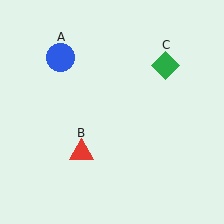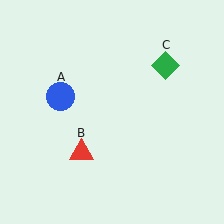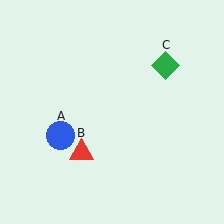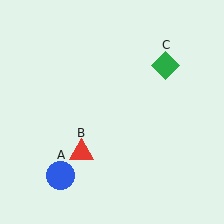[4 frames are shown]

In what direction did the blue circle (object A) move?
The blue circle (object A) moved down.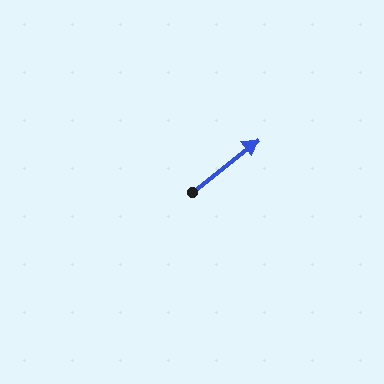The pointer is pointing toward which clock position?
Roughly 2 o'clock.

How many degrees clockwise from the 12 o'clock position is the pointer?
Approximately 51 degrees.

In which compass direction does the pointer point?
Northeast.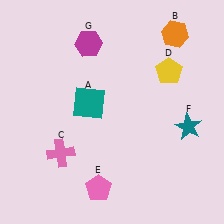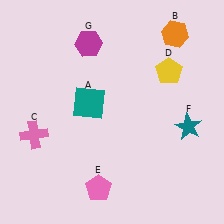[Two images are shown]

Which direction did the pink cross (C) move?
The pink cross (C) moved left.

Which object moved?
The pink cross (C) moved left.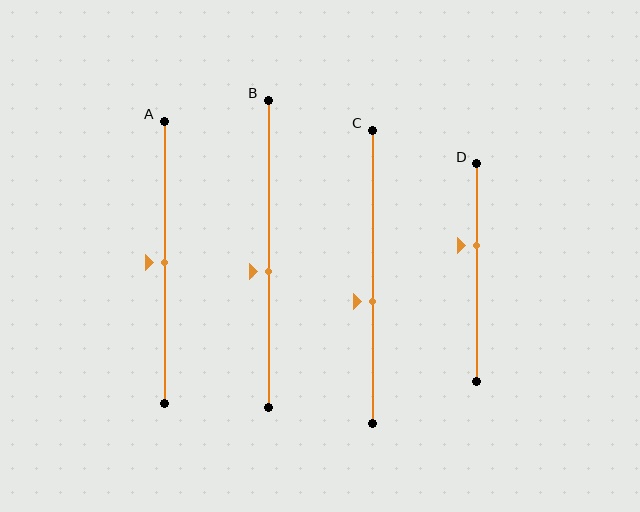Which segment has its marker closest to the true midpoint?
Segment A has its marker closest to the true midpoint.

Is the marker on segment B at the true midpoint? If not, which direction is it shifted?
No, the marker on segment B is shifted downward by about 6% of the segment length.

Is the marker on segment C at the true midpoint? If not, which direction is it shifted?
No, the marker on segment C is shifted downward by about 9% of the segment length.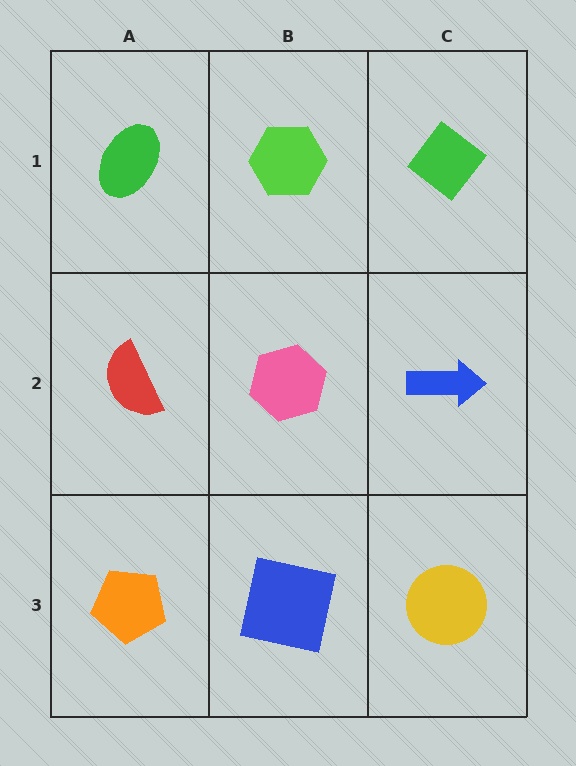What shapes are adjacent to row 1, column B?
A pink hexagon (row 2, column B), a green ellipse (row 1, column A), a green diamond (row 1, column C).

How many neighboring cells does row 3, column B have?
3.